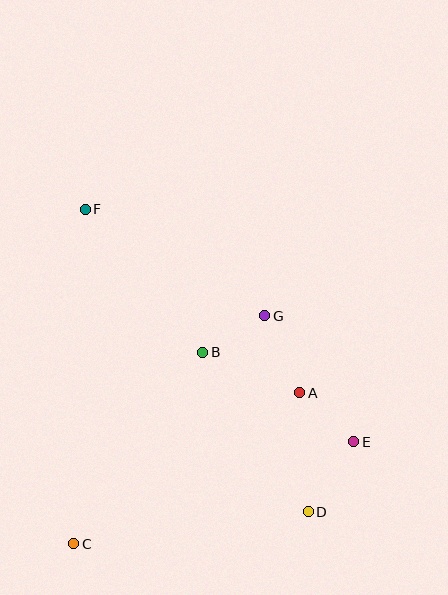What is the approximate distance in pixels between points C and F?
The distance between C and F is approximately 335 pixels.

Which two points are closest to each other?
Points B and G are closest to each other.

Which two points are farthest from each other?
Points D and F are farthest from each other.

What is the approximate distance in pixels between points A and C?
The distance between A and C is approximately 272 pixels.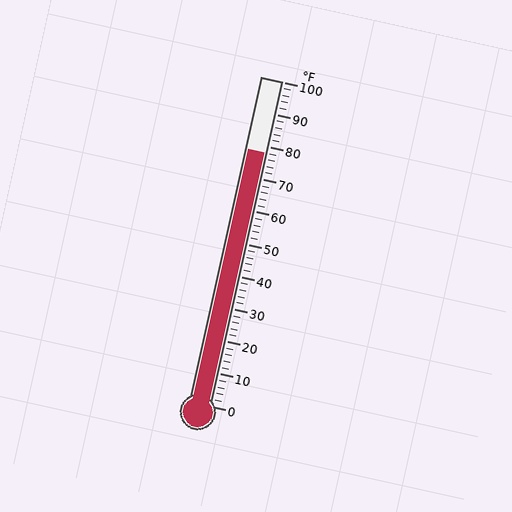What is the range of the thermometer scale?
The thermometer scale ranges from 0°F to 100°F.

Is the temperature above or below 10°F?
The temperature is above 10°F.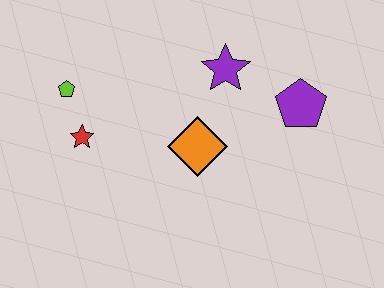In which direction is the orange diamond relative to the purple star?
The orange diamond is below the purple star.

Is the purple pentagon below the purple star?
Yes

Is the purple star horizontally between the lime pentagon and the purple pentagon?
Yes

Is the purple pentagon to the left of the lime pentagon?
No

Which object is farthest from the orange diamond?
The lime pentagon is farthest from the orange diamond.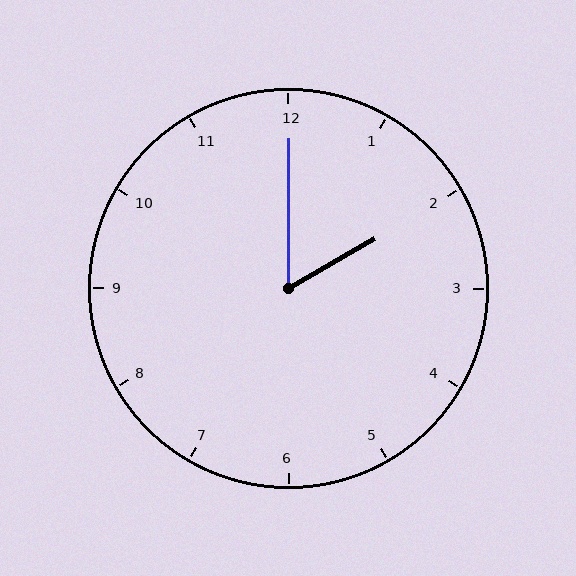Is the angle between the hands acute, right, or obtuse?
It is acute.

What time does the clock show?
2:00.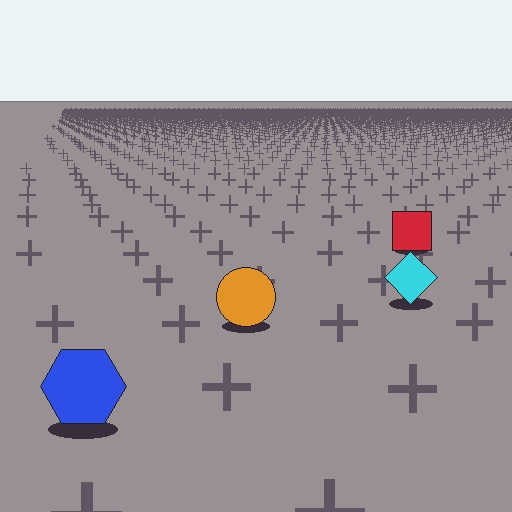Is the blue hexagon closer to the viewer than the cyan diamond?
Yes. The blue hexagon is closer — you can tell from the texture gradient: the ground texture is coarser near it.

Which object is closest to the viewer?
The blue hexagon is closest. The texture marks near it are larger and more spread out.